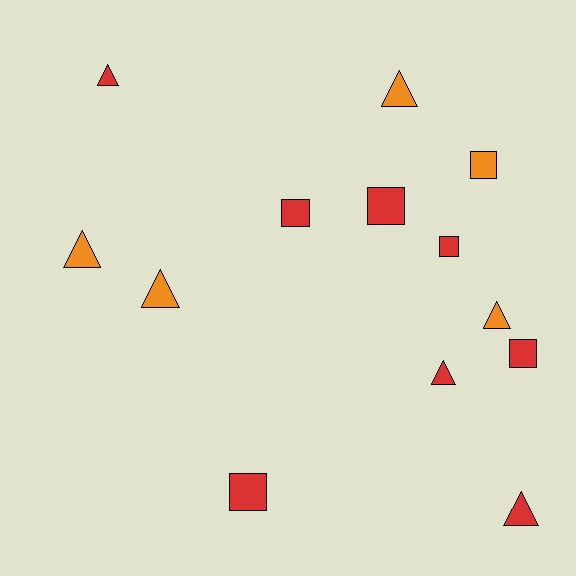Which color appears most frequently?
Red, with 8 objects.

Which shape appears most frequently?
Triangle, with 7 objects.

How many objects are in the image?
There are 13 objects.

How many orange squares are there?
There is 1 orange square.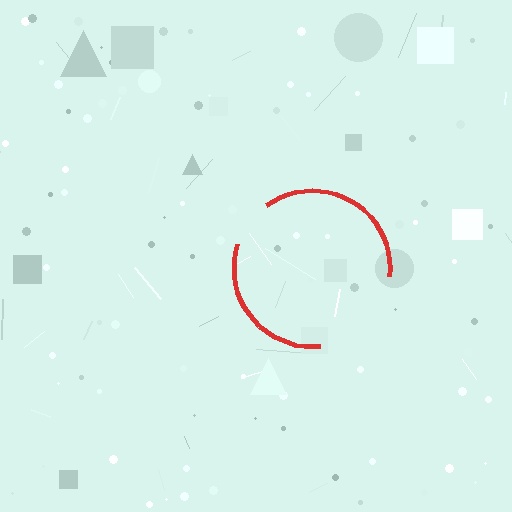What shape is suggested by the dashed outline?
The dashed outline suggests a circle.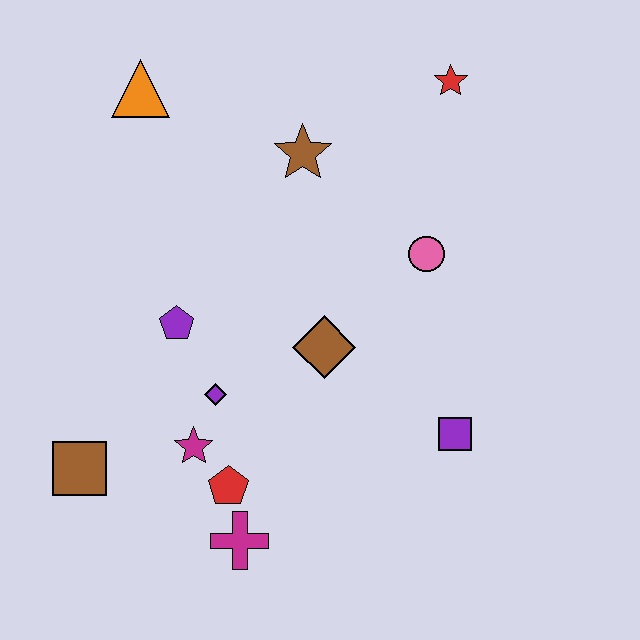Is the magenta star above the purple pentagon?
No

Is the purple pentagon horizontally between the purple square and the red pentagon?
No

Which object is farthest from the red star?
The brown square is farthest from the red star.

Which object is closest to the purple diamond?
The magenta star is closest to the purple diamond.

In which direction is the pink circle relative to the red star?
The pink circle is below the red star.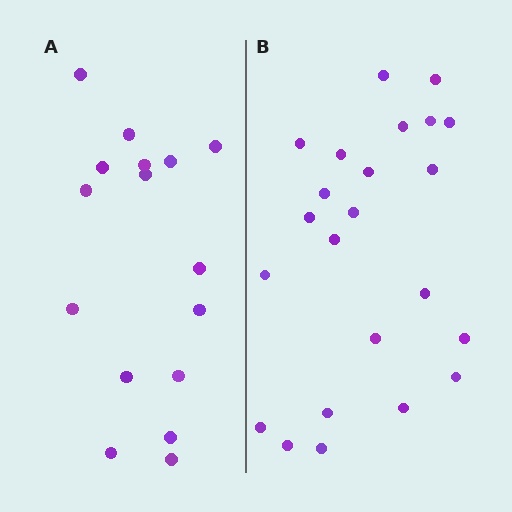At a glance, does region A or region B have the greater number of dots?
Region B (the right region) has more dots.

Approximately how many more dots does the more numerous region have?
Region B has roughly 8 or so more dots than region A.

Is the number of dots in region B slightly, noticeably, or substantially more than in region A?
Region B has noticeably more, but not dramatically so. The ratio is roughly 1.4 to 1.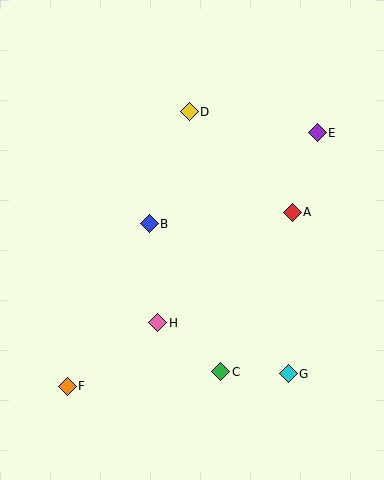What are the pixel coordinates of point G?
Point G is at (288, 374).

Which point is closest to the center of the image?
Point B at (149, 224) is closest to the center.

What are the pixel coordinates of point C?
Point C is at (221, 372).